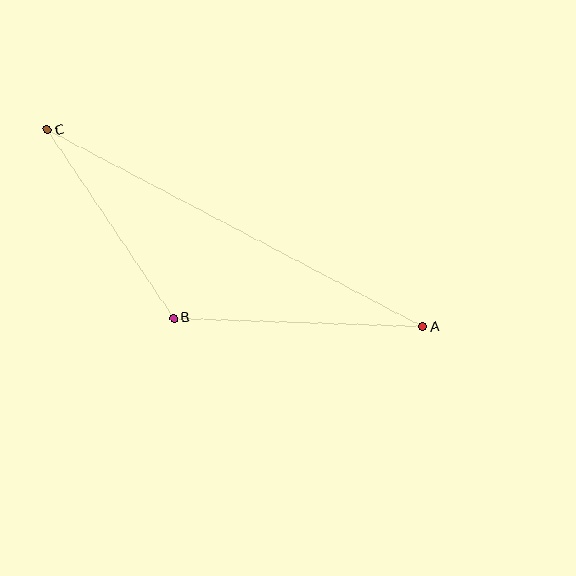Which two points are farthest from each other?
Points A and C are farthest from each other.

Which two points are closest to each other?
Points B and C are closest to each other.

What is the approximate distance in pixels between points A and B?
The distance between A and B is approximately 249 pixels.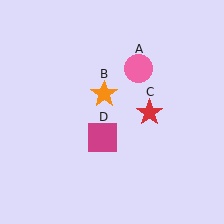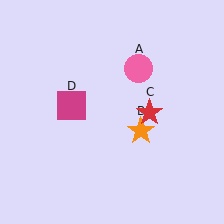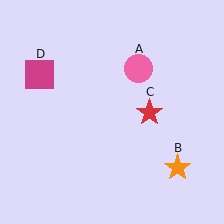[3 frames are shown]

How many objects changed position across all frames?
2 objects changed position: orange star (object B), magenta square (object D).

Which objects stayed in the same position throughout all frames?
Pink circle (object A) and red star (object C) remained stationary.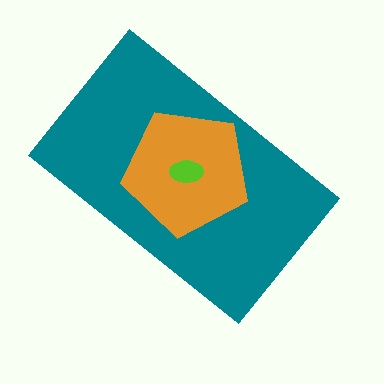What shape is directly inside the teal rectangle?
The orange pentagon.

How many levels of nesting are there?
3.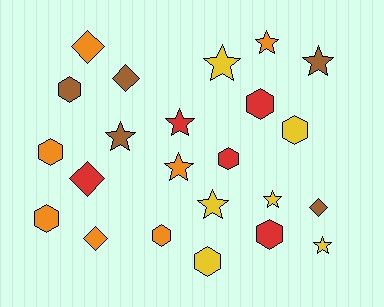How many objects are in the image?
There are 23 objects.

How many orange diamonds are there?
There are 2 orange diamonds.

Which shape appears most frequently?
Star, with 9 objects.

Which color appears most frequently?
Orange, with 7 objects.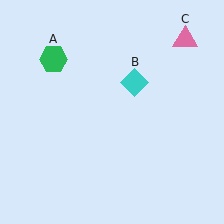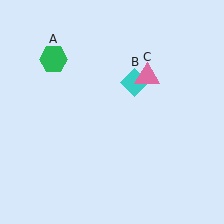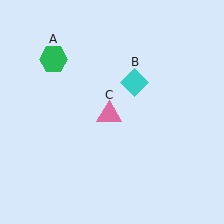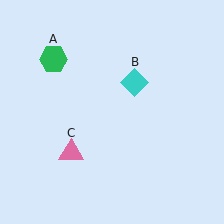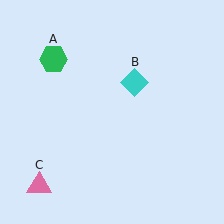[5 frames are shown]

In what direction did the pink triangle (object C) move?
The pink triangle (object C) moved down and to the left.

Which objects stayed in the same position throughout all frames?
Green hexagon (object A) and cyan diamond (object B) remained stationary.